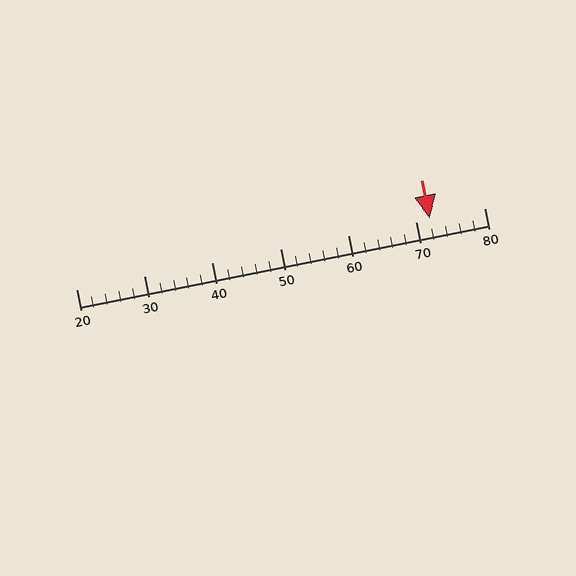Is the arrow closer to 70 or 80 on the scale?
The arrow is closer to 70.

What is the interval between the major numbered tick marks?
The major tick marks are spaced 10 units apart.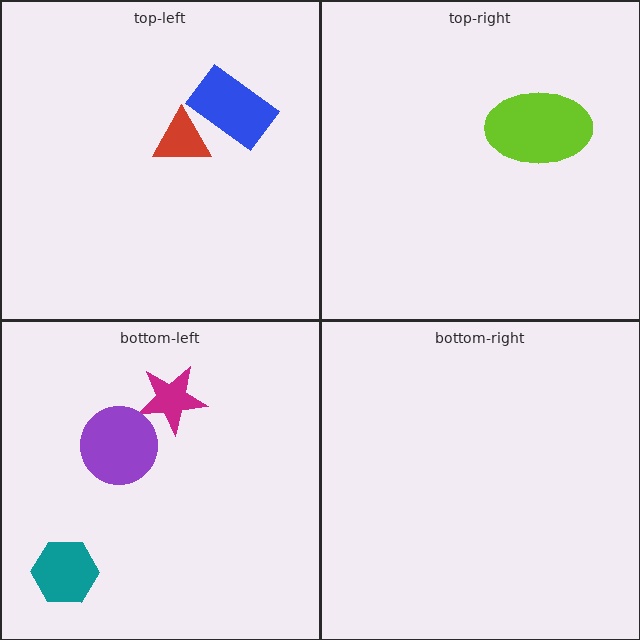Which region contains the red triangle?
The top-left region.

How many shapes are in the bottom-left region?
3.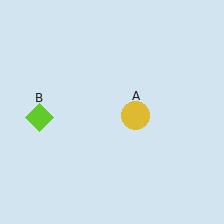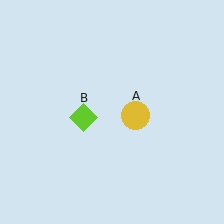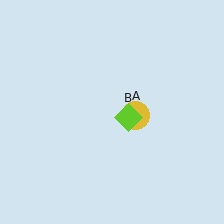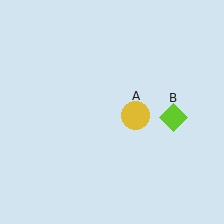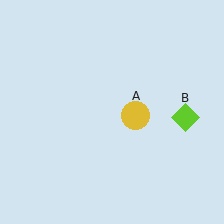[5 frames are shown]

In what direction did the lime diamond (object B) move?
The lime diamond (object B) moved right.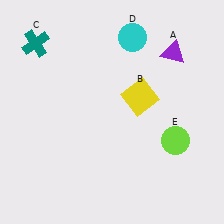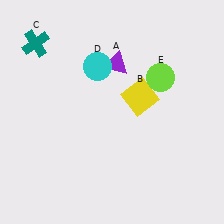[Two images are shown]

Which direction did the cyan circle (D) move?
The cyan circle (D) moved left.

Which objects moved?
The objects that moved are: the purple triangle (A), the cyan circle (D), the lime circle (E).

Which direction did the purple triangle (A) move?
The purple triangle (A) moved left.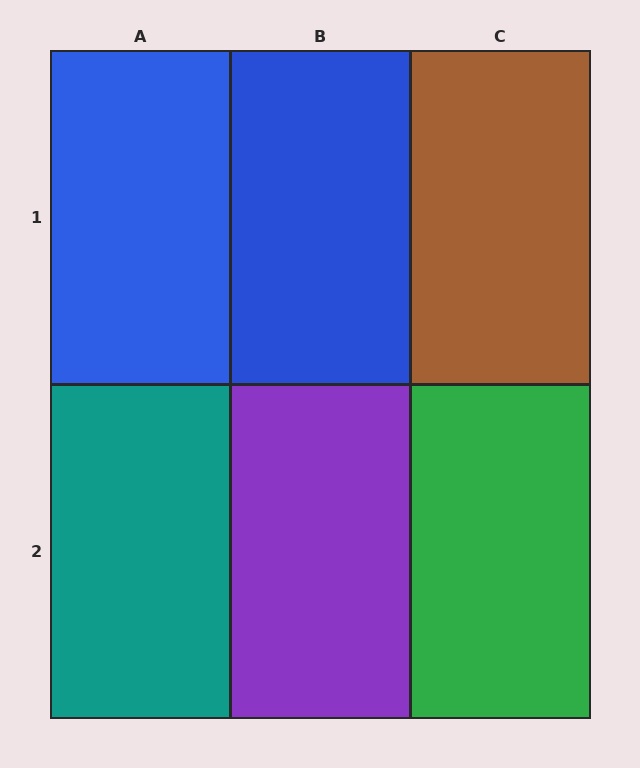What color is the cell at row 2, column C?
Green.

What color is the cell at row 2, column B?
Purple.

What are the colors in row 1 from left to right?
Blue, blue, brown.